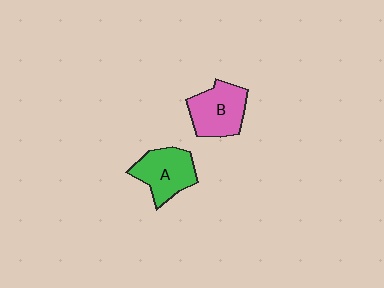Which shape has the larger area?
Shape B (pink).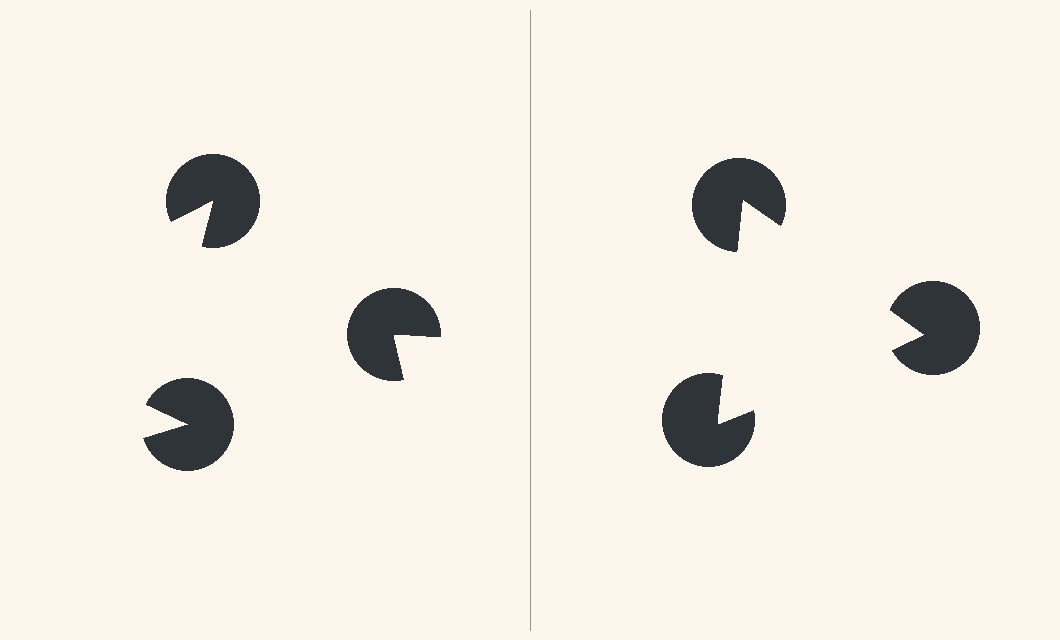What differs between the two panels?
The pac-man discs are positioned identically on both sides; only the wedge orientations differ. On the right they align to a triangle; on the left they are misaligned.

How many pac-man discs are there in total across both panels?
6 — 3 on each side.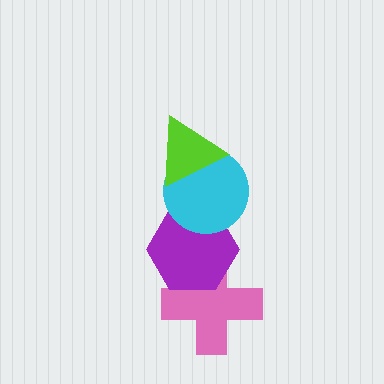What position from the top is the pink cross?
The pink cross is 4th from the top.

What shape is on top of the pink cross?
The purple hexagon is on top of the pink cross.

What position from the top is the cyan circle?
The cyan circle is 2nd from the top.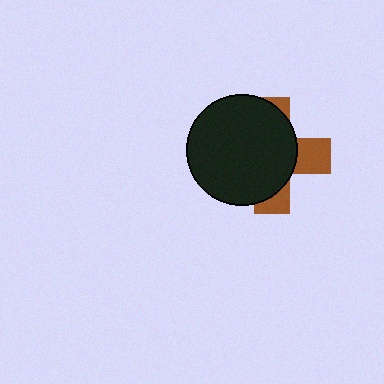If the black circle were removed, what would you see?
You would see the complete brown cross.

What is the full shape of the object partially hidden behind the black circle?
The partially hidden object is a brown cross.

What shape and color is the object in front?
The object in front is a black circle.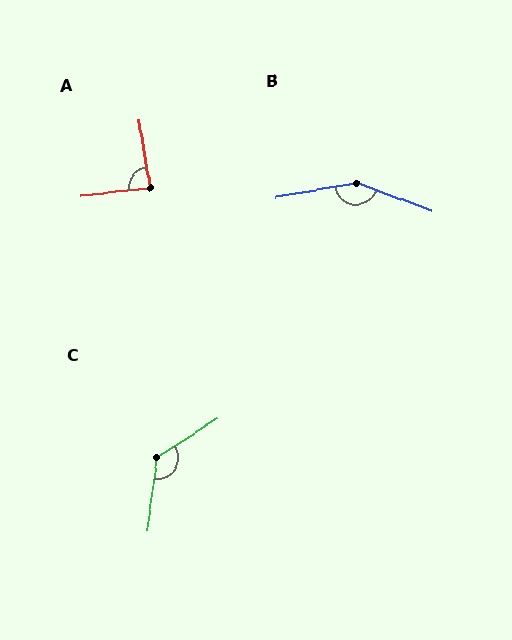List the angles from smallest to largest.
A (88°), C (131°), B (149°).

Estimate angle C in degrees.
Approximately 131 degrees.